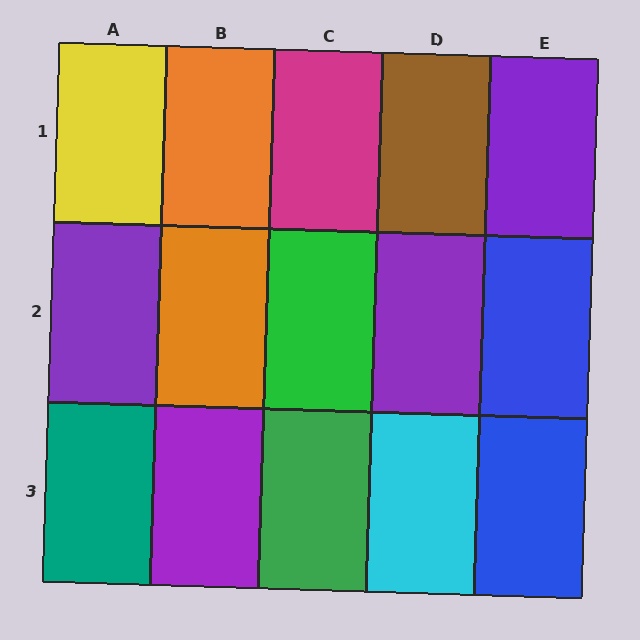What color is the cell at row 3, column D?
Cyan.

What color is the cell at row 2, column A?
Purple.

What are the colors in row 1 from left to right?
Yellow, orange, magenta, brown, purple.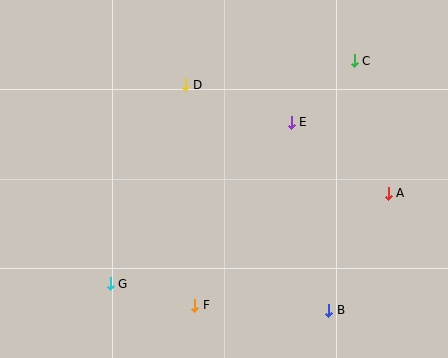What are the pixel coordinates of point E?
Point E is at (291, 122).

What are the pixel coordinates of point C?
Point C is at (354, 61).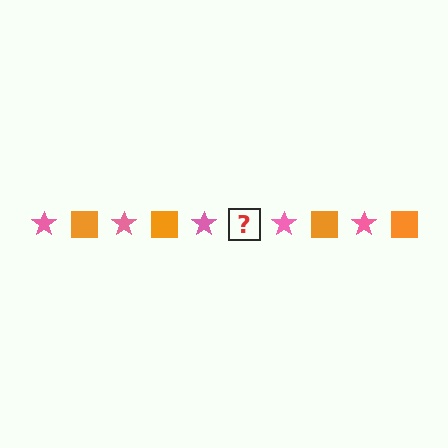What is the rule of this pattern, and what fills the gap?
The rule is that the pattern alternates between pink star and orange square. The gap should be filled with an orange square.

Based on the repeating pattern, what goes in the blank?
The blank should be an orange square.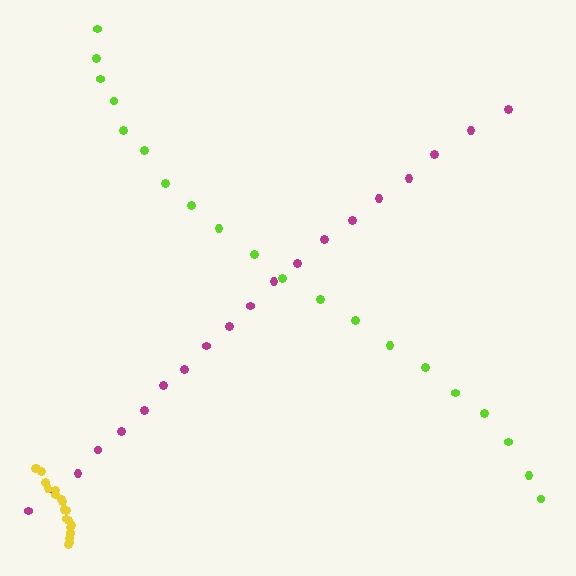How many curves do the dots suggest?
There are 3 distinct paths.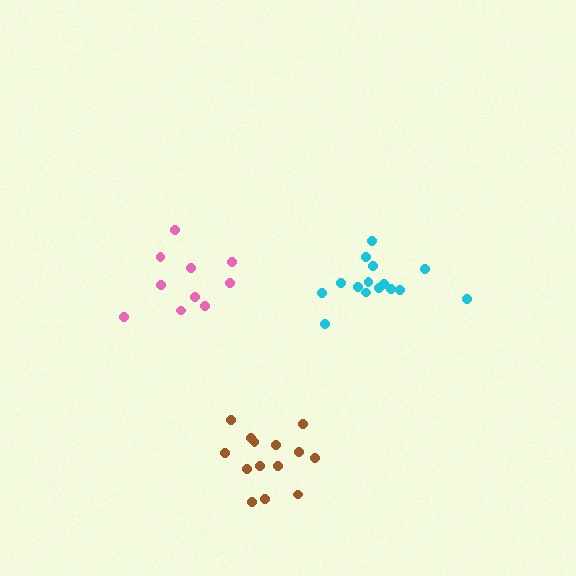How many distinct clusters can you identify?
There are 3 distinct clusters.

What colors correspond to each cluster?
The clusters are colored: pink, brown, cyan.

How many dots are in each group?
Group 1: 10 dots, Group 2: 14 dots, Group 3: 15 dots (39 total).